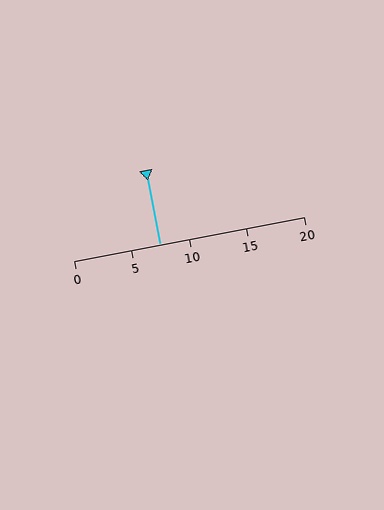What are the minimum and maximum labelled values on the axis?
The axis runs from 0 to 20.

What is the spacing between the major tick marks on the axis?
The major ticks are spaced 5 apart.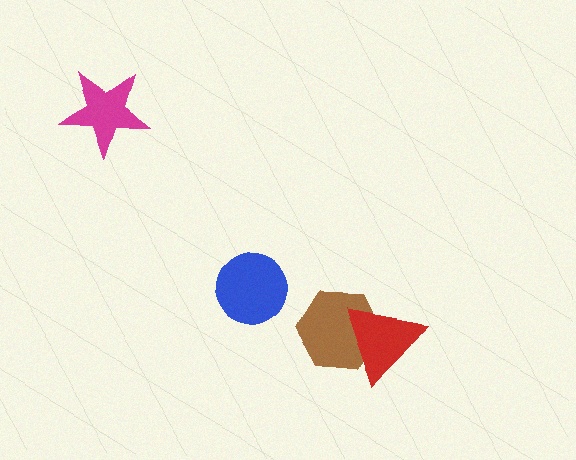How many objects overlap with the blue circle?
0 objects overlap with the blue circle.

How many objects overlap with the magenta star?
0 objects overlap with the magenta star.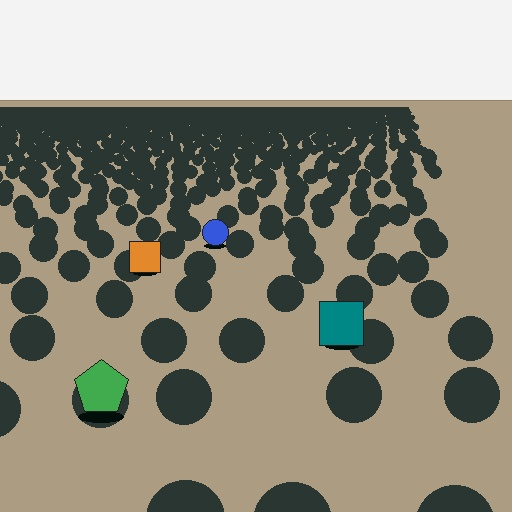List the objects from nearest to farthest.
From nearest to farthest: the green pentagon, the teal square, the orange square, the blue circle.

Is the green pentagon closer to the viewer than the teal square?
Yes. The green pentagon is closer — you can tell from the texture gradient: the ground texture is coarser near it.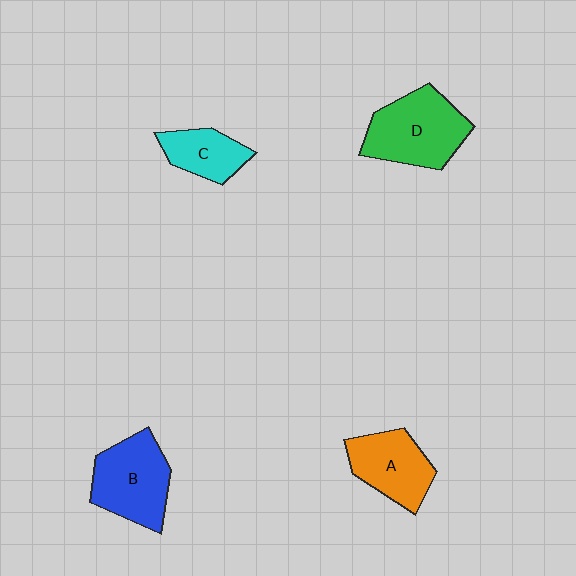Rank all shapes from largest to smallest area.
From largest to smallest: D (green), B (blue), A (orange), C (cyan).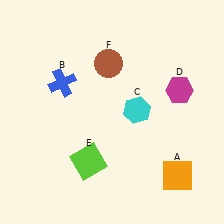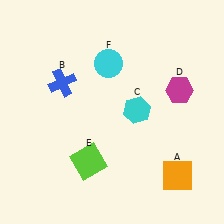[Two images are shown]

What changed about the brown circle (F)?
In Image 1, F is brown. In Image 2, it changed to cyan.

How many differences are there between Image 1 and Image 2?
There is 1 difference between the two images.